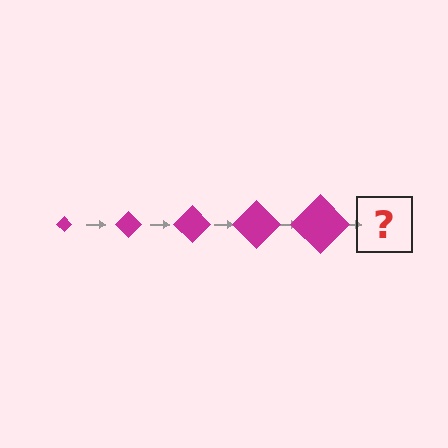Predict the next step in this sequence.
The next step is a magenta diamond, larger than the previous one.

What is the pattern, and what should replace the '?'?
The pattern is that the diamond gets progressively larger each step. The '?' should be a magenta diamond, larger than the previous one.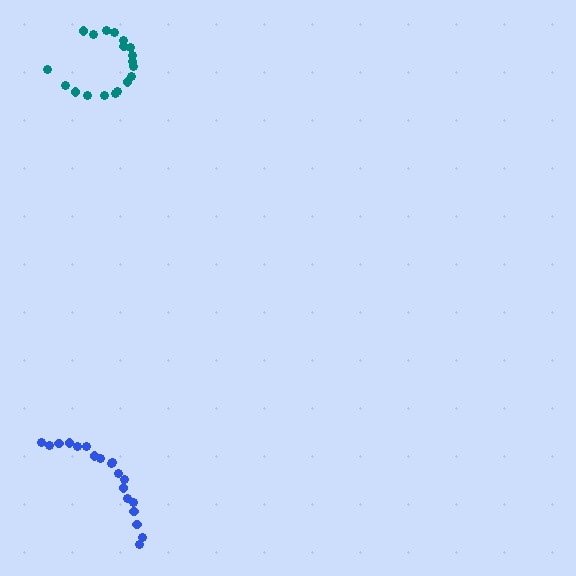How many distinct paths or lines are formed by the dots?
There are 2 distinct paths.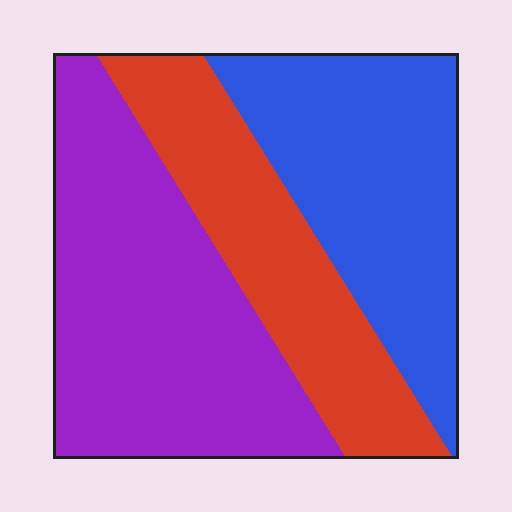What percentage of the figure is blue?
Blue takes up between a sixth and a third of the figure.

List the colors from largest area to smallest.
From largest to smallest: purple, blue, red.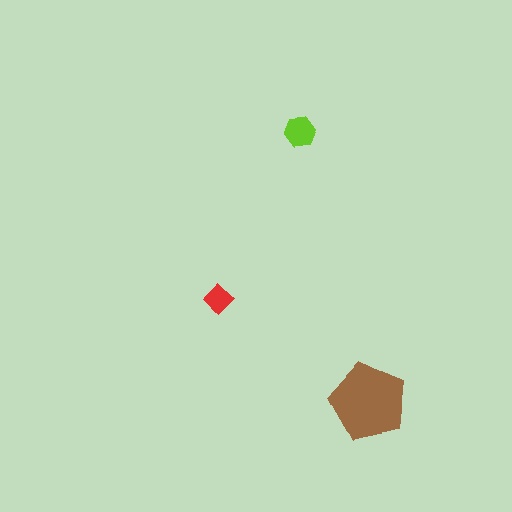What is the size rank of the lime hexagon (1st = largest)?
2nd.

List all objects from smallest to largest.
The red diamond, the lime hexagon, the brown pentagon.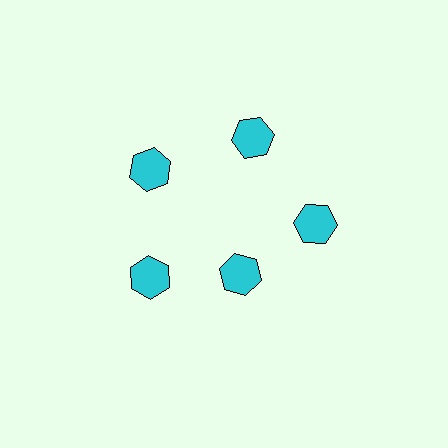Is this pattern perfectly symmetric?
No. The 5 cyan hexagons are arranged in a ring, but one element near the 5 o'clock position is pulled inward toward the center, breaking the 5-fold rotational symmetry.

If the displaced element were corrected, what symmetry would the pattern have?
It would have 5-fold rotational symmetry — the pattern would map onto itself every 72 degrees.